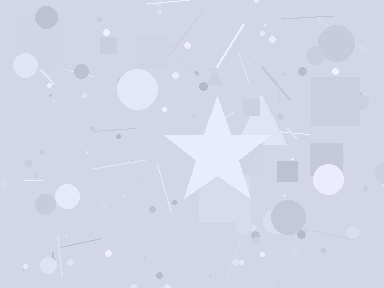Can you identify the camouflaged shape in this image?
The camouflaged shape is a star.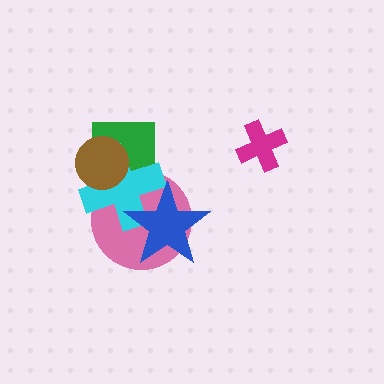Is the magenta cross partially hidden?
No, no other shape covers it.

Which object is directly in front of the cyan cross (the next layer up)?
The blue star is directly in front of the cyan cross.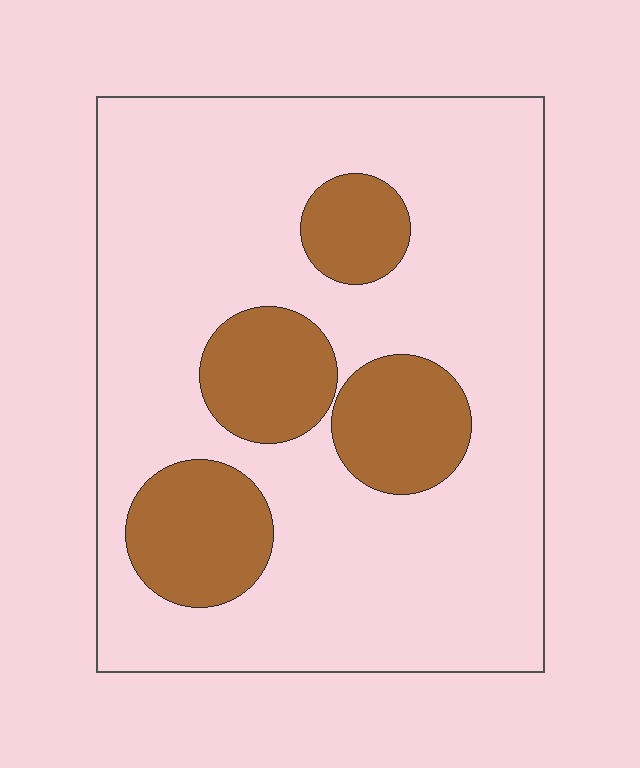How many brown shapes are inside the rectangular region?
4.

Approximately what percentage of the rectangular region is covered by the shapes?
Approximately 20%.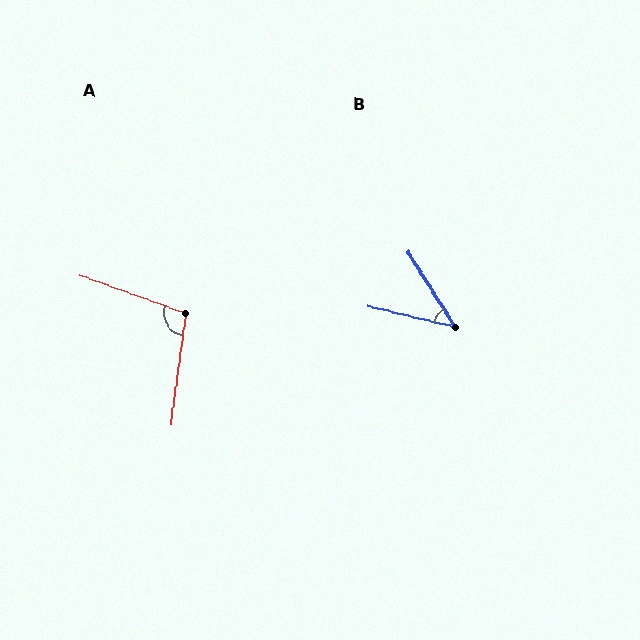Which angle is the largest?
A, at approximately 102 degrees.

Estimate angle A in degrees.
Approximately 102 degrees.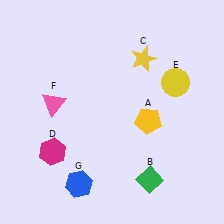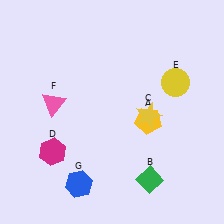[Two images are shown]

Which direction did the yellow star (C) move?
The yellow star (C) moved down.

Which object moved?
The yellow star (C) moved down.